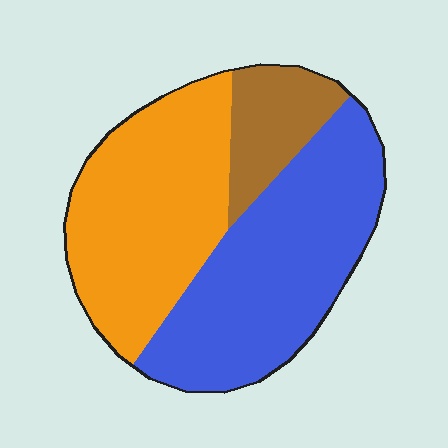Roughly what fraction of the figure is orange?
Orange takes up about two fifths (2/5) of the figure.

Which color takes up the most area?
Blue, at roughly 45%.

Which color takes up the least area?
Brown, at roughly 15%.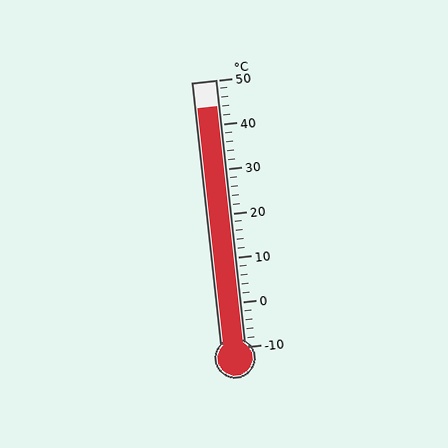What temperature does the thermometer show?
The thermometer shows approximately 44°C.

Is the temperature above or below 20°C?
The temperature is above 20°C.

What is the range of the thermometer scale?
The thermometer scale ranges from -10°C to 50°C.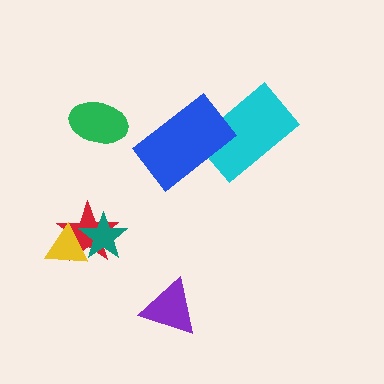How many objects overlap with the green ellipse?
0 objects overlap with the green ellipse.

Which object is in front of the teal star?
The yellow triangle is in front of the teal star.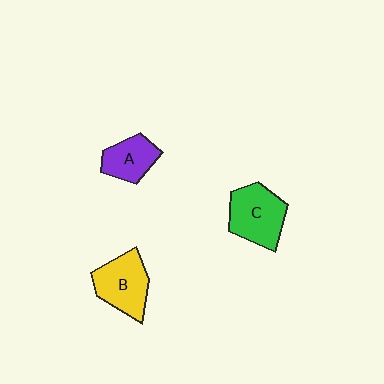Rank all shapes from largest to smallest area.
From largest to smallest: C (green), B (yellow), A (purple).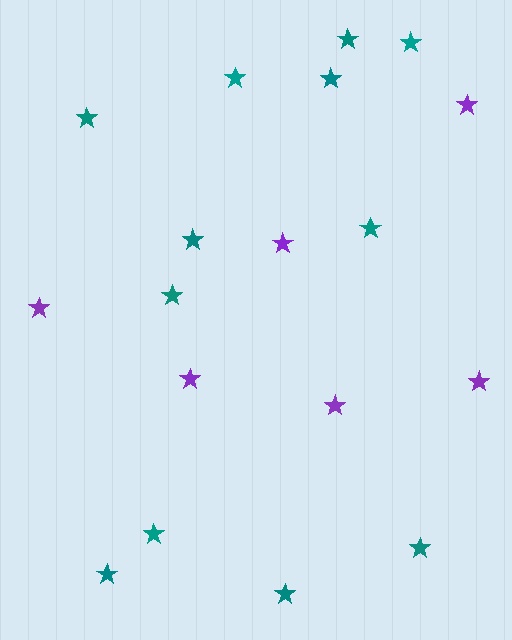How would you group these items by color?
There are 2 groups: one group of purple stars (6) and one group of teal stars (12).